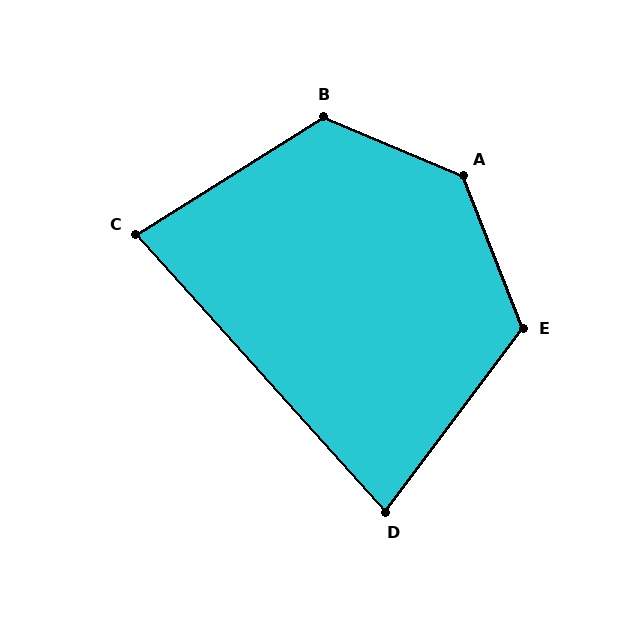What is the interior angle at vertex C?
Approximately 80 degrees (acute).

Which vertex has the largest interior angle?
A, at approximately 134 degrees.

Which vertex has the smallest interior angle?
D, at approximately 79 degrees.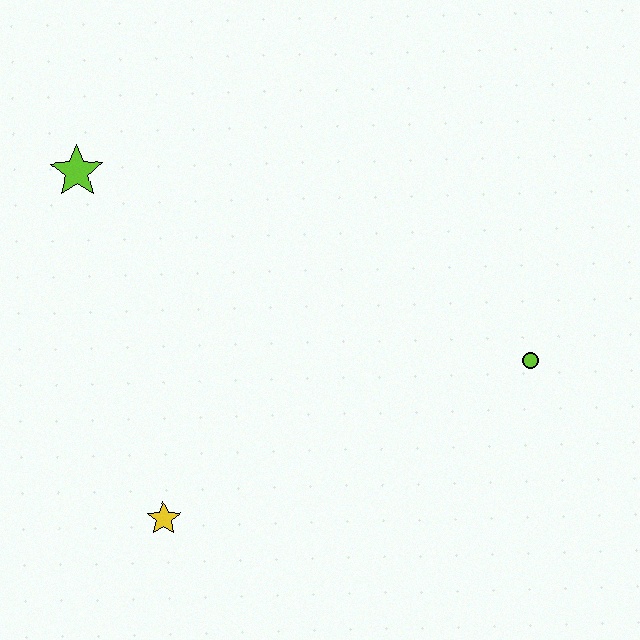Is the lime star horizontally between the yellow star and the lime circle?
No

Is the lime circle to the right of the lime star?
Yes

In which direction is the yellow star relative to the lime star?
The yellow star is below the lime star.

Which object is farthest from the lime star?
The lime circle is farthest from the lime star.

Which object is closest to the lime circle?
The yellow star is closest to the lime circle.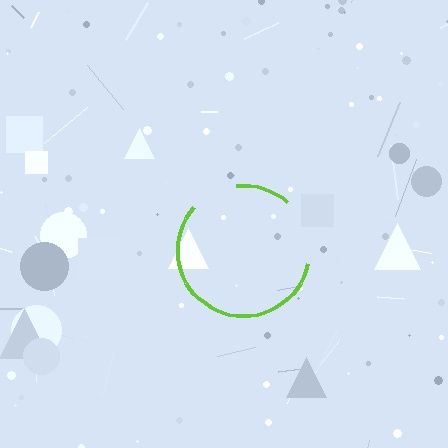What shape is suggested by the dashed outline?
The dashed outline suggests a circle.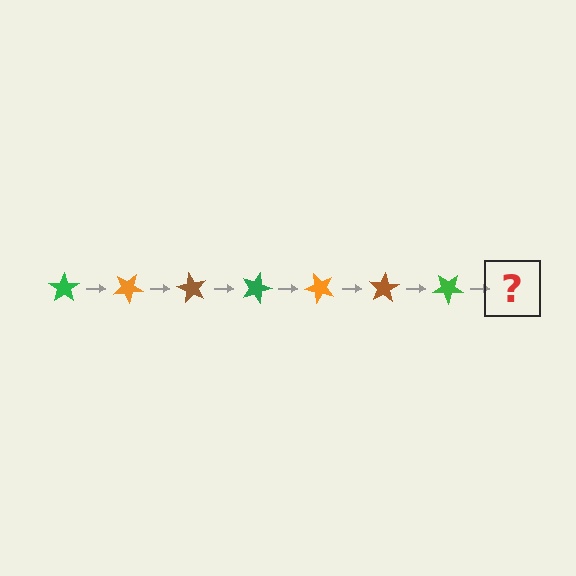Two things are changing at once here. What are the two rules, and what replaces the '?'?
The two rules are that it rotates 30 degrees each step and the color cycles through green, orange, and brown. The '?' should be an orange star, rotated 210 degrees from the start.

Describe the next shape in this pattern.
It should be an orange star, rotated 210 degrees from the start.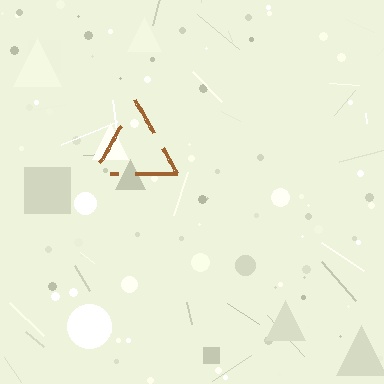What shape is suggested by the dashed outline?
The dashed outline suggests a triangle.